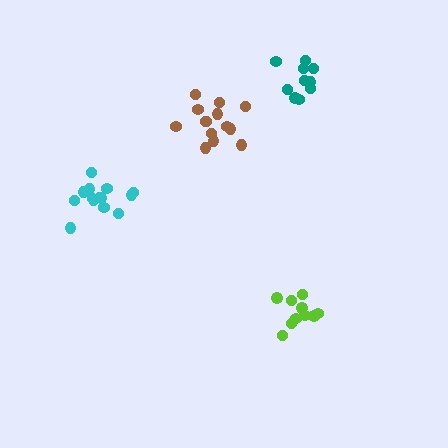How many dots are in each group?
Group 1: 14 dots, Group 2: 10 dots, Group 3: 10 dots, Group 4: 14 dots (48 total).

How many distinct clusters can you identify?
There are 4 distinct clusters.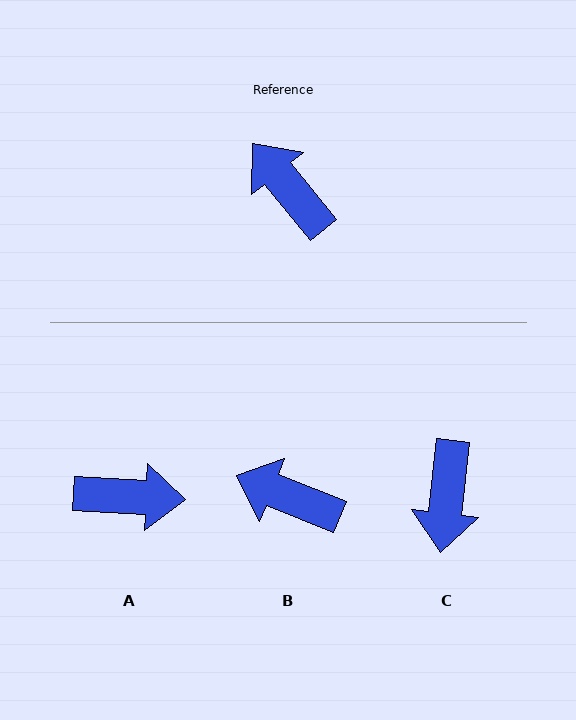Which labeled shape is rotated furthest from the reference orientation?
C, about 134 degrees away.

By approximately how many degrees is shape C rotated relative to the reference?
Approximately 134 degrees counter-clockwise.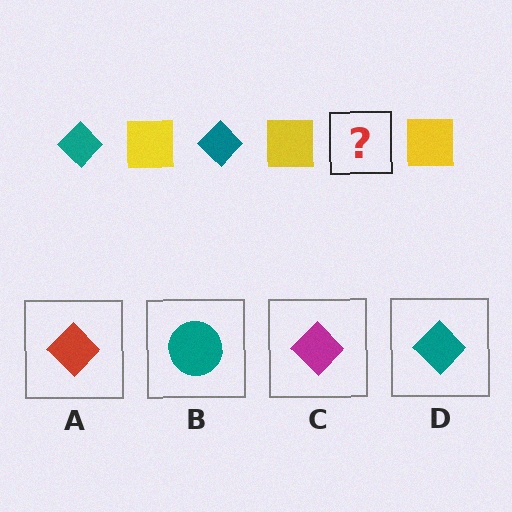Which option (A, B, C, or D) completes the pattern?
D.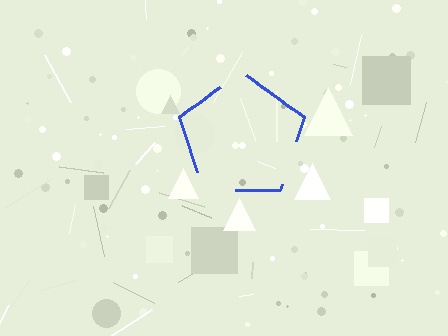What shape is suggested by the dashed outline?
The dashed outline suggests a pentagon.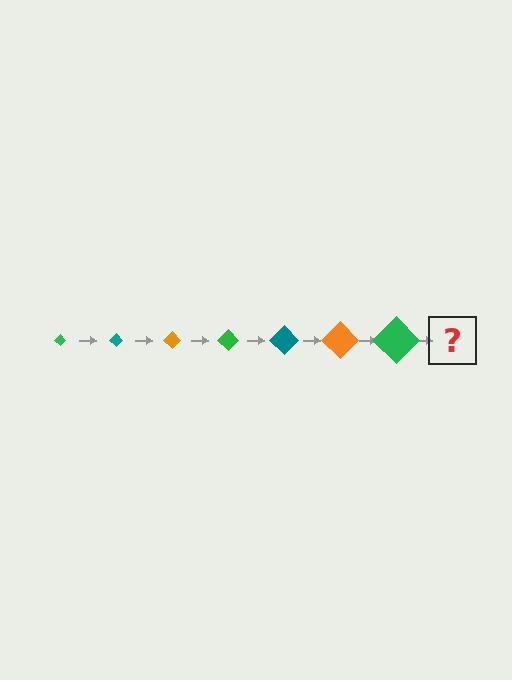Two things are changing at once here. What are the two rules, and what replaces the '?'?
The two rules are that the diamond grows larger each step and the color cycles through green, teal, and orange. The '?' should be a teal diamond, larger than the previous one.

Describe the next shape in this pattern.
It should be a teal diamond, larger than the previous one.